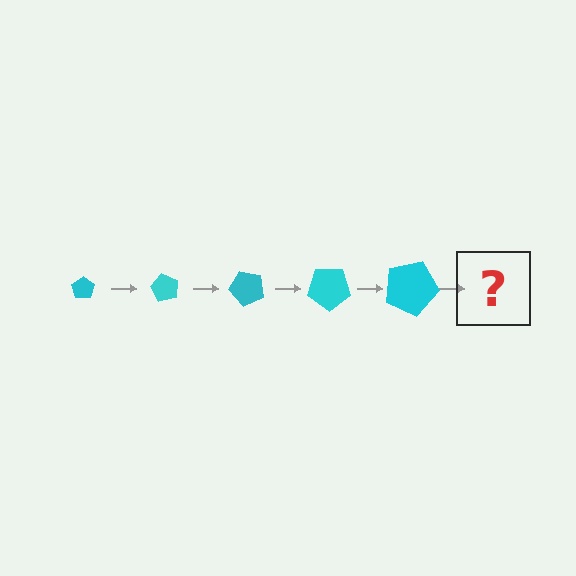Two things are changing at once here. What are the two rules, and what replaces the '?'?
The two rules are that the pentagon grows larger each step and it rotates 60 degrees each step. The '?' should be a pentagon, larger than the previous one and rotated 300 degrees from the start.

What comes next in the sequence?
The next element should be a pentagon, larger than the previous one and rotated 300 degrees from the start.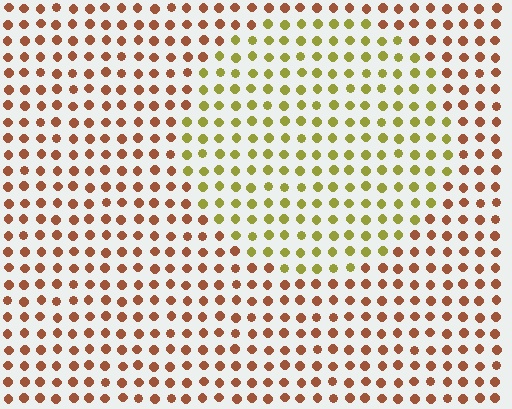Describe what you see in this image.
The image is filled with small brown elements in a uniform arrangement. A circle-shaped region is visible where the elements are tinted to a slightly different hue, forming a subtle color boundary.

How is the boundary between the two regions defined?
The boundary is defined purely by a slight shift in hue (about 50 degrees). Spacing, size, and orientation are identical on both sides.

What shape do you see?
I see a circle.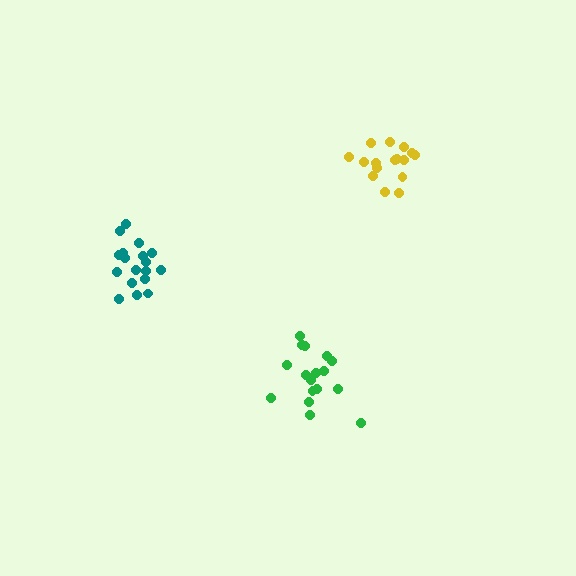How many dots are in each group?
Group 1: 17 dots, Group 2: 18 dots, Group 3: 16 dots (51 total).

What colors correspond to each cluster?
The clusters are colored: green, teal, yellow.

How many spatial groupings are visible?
There are 3 spatial groupings.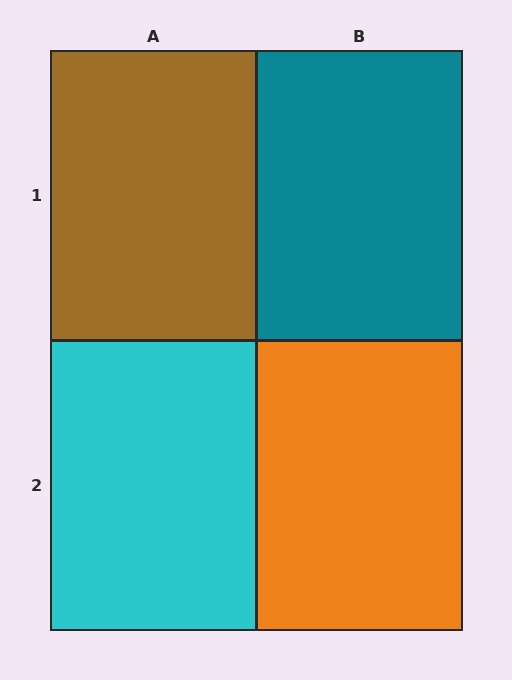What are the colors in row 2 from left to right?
Cyan, orange.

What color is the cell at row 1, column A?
Brown.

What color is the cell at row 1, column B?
Teal.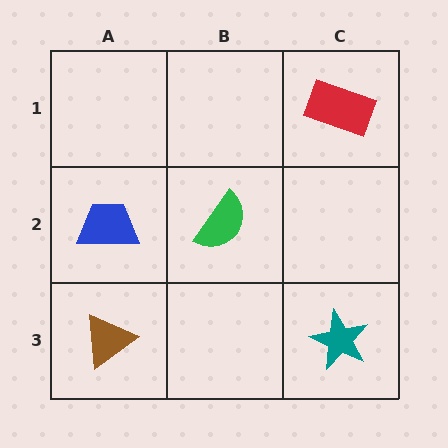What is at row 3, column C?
A teal star.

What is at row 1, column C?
A red rectangle.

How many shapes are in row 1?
1 shape.